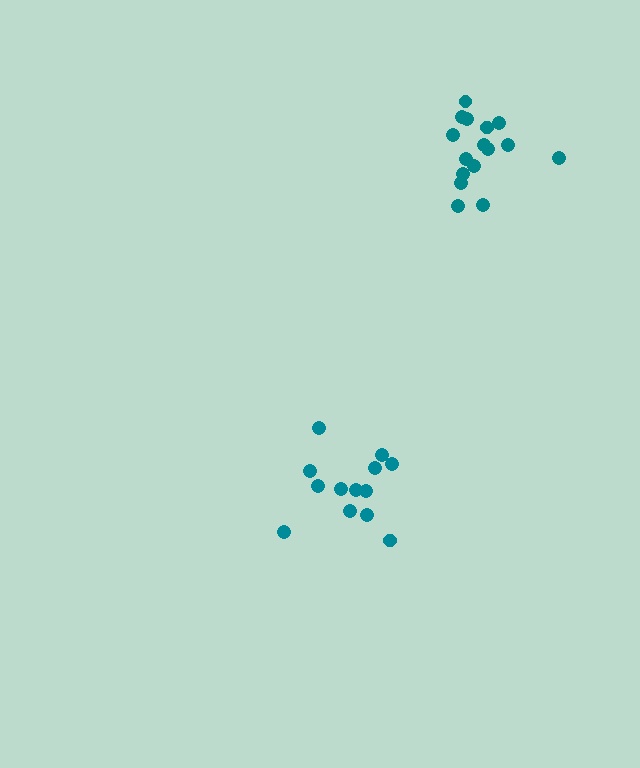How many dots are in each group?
Group 1: 16 dots, Group 2: 13 dots (29 total).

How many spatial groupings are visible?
There are 2 spatial groupings.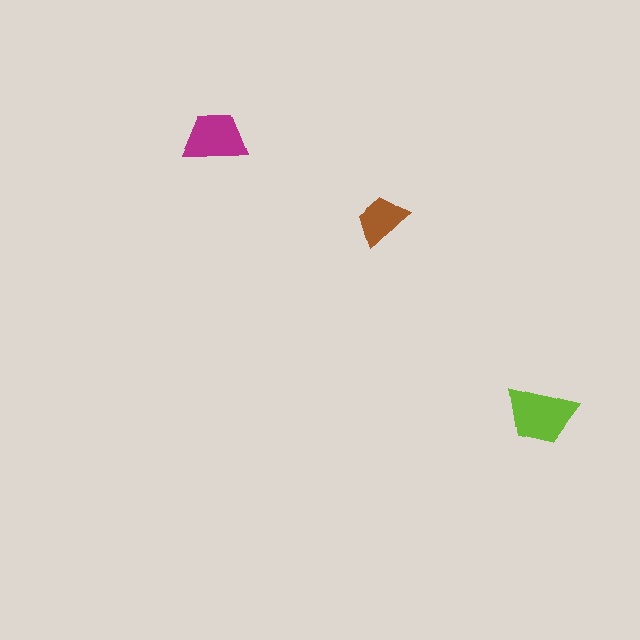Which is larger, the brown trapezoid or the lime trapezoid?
The lime one.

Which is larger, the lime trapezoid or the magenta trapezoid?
The lime one.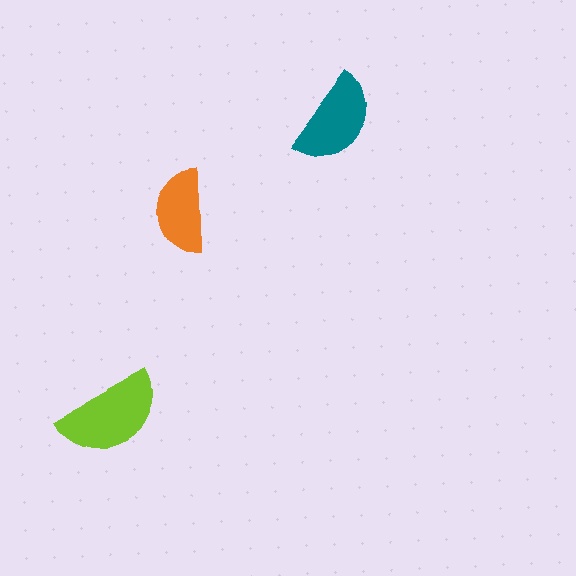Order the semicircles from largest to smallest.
the lime one, the teal one, the orange one.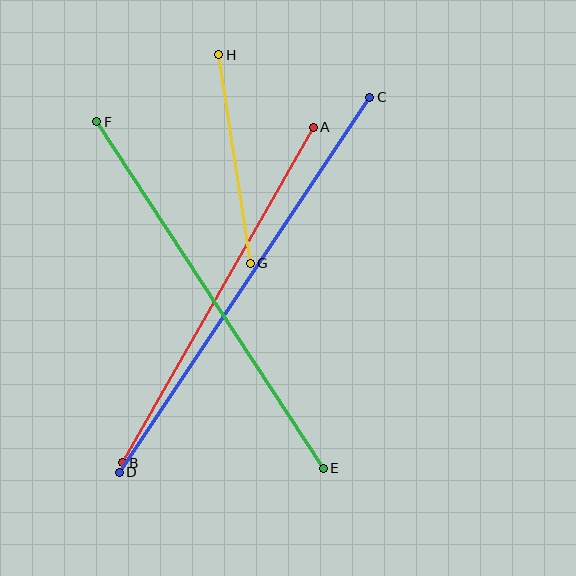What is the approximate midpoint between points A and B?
The midpoint is at approximately (218, 295) pixels.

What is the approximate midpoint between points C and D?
The midpoint is at approximately (244, 285) pixels.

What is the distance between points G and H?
The distance is approximately 211 pixels.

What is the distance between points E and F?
The distance is approximately 414 pixels.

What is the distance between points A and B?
The distance is approximately 386 pixels.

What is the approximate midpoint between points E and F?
The midpoint is at approximately (210, 295) pixels.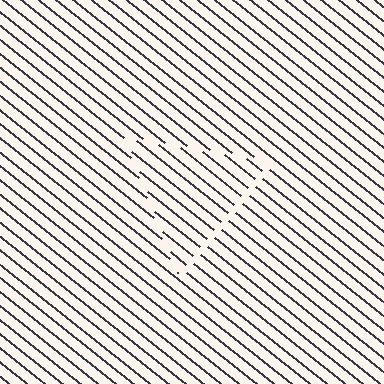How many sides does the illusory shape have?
3 sides — the line-ends trace a triangle.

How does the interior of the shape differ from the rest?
The interior of the shape contains the same grating, shifted by half a period — the contour is defined by the phase discontinuity where line-ends from the inner and outer gratings abut.